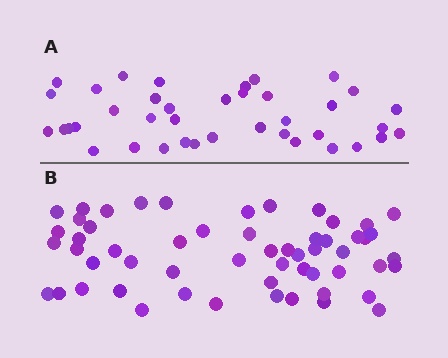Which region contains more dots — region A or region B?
Region B (the bottom region) has more dots.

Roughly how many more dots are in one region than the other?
Region B has approximately 15 more dots than region A.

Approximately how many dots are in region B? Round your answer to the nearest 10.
About 60 dots. (The exact count is 56, which rounds to 60.)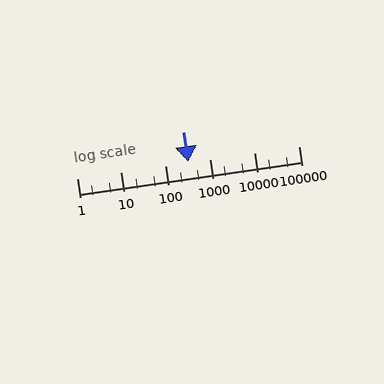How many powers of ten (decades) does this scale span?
The scale spans 5 decades, from 1 to 100000.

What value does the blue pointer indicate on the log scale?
The pointer indicates approximately 320.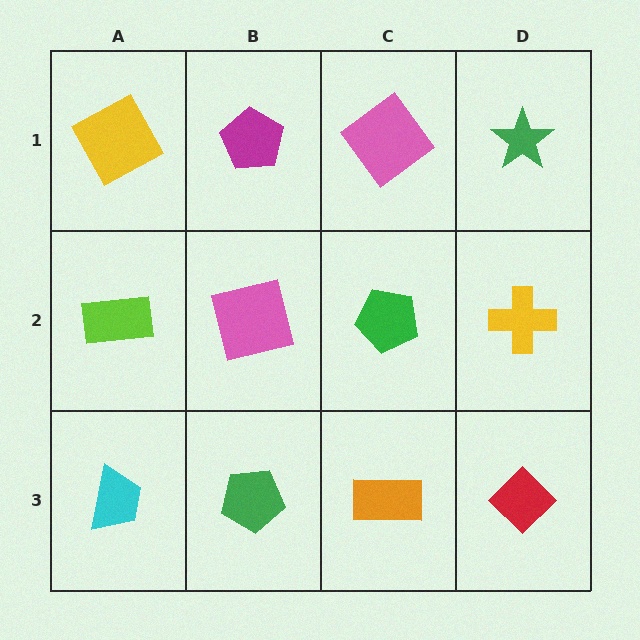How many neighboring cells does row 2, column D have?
3.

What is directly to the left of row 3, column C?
A green pentagon.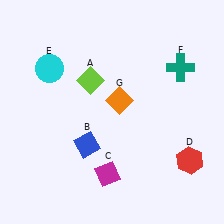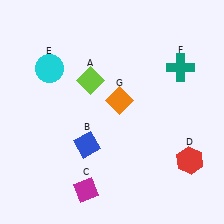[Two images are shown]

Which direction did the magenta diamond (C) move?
The magenta diamond (C) moved left.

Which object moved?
The magenta diamond (C) moved left.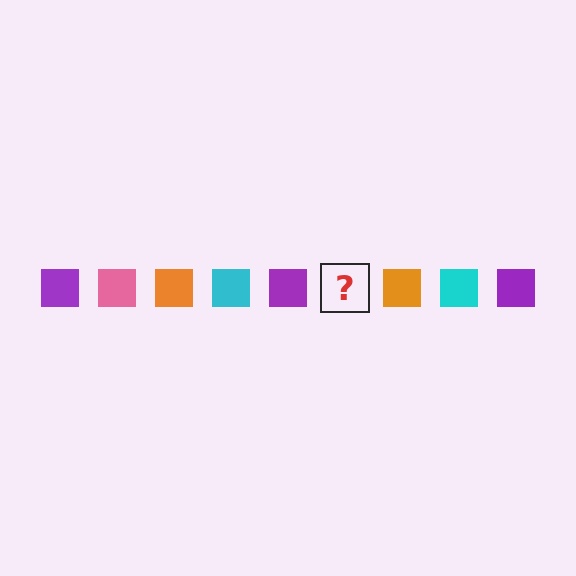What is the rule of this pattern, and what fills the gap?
The rule is that the pattern cycles through purple, pink, orange, cyan squares. The gap should be filled with a pink square.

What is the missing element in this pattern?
The missing element is a pink square.